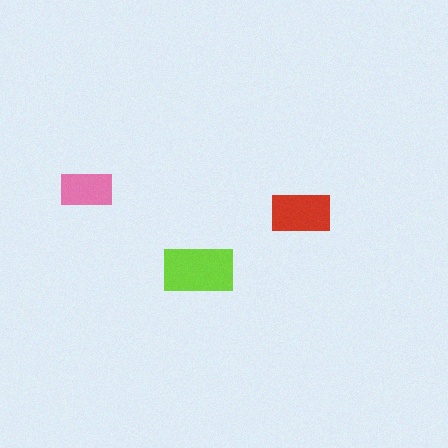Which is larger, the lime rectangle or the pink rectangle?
The lime one.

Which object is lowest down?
The lime rectangle is bottommost.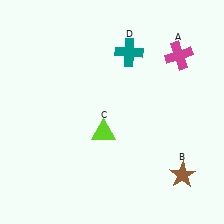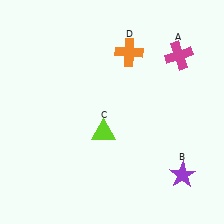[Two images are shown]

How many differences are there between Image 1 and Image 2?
There are 2 differences between the two images.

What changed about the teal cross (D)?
In Image 1, D is teal. In Image 2, it changed to orange.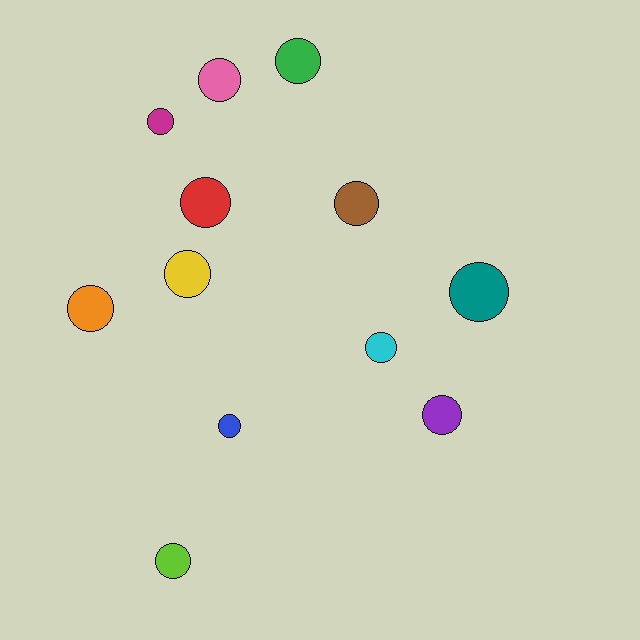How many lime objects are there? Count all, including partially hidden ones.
There is 1 lime object.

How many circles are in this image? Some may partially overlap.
There are 12 circles.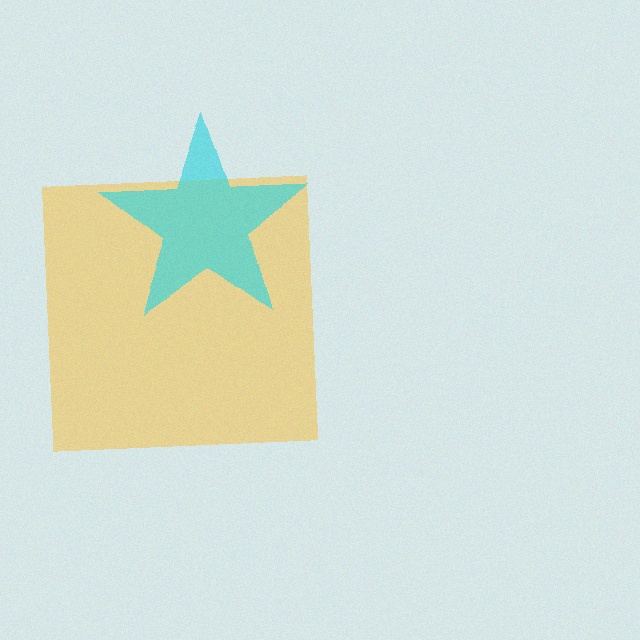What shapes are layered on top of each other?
The layered shapes are: a yellow square, a cyan star.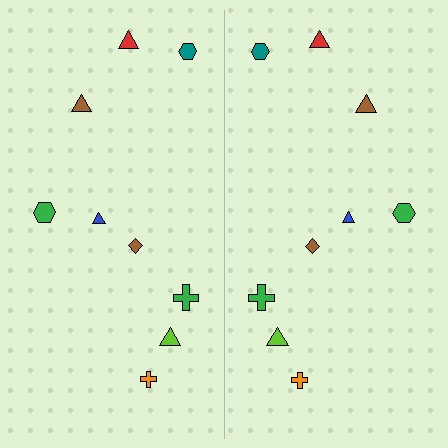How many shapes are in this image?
There are 18 shapes in this image.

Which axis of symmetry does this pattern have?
The pattern has a vertical axis of symmetry running through the center of the image.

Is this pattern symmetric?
Yes, this pattern has bilateral (reflection) symmetry.